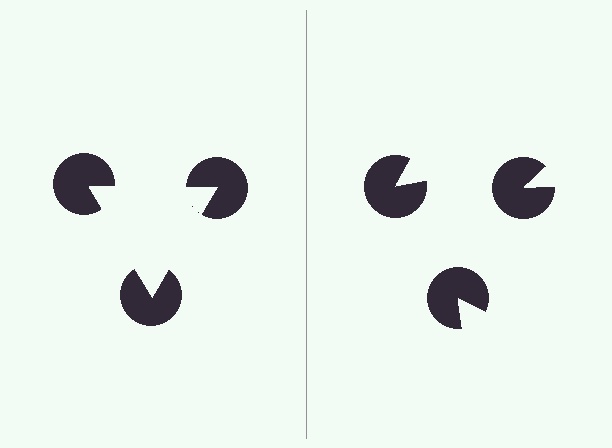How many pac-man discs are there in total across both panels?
6 — 3 on each side.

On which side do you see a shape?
An illusory triangle appears on the left side. On the right side the wedge cuts are rotated, so no coherent shape forms.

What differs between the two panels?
The pac-man discs are positioned identically on both sides; only the wedge orientations differ. On the left they align to a triangle; on the right they are misaligned.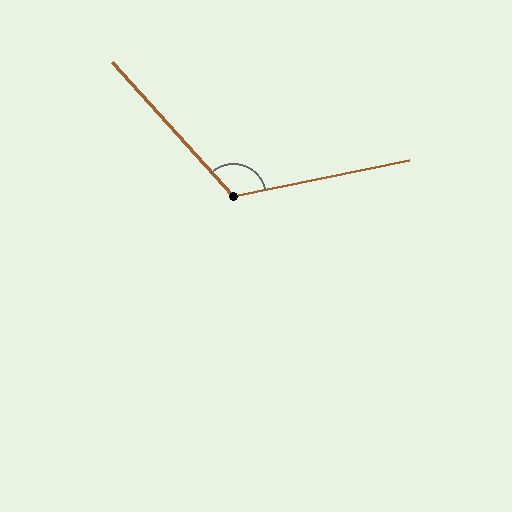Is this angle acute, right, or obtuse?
It is obtuse.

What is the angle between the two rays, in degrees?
Approximately 120 degrees.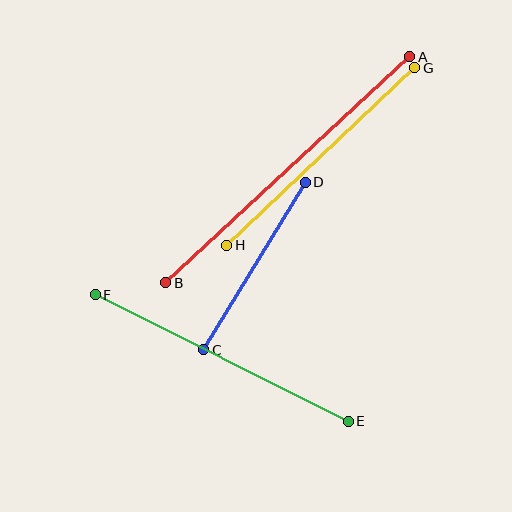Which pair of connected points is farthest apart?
Points A and B are farthest apart.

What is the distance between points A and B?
The distance is approximately 333 pixels.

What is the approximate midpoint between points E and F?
The midpoint is at approximately (222, 358) pixels.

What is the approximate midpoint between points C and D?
The midpoint is at approximately (254, 266) pixels.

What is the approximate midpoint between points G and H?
The midpoint is at approximately (321, 156) pixels.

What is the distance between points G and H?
The distance is approximately 259 pixels.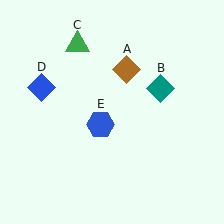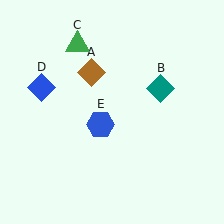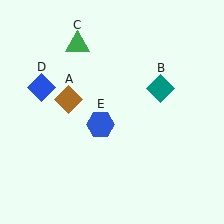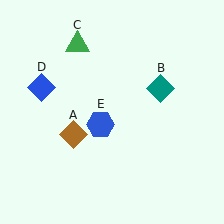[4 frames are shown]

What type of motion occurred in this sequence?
The brown diamond (object A) rotated counterclockwise around the center of the scene.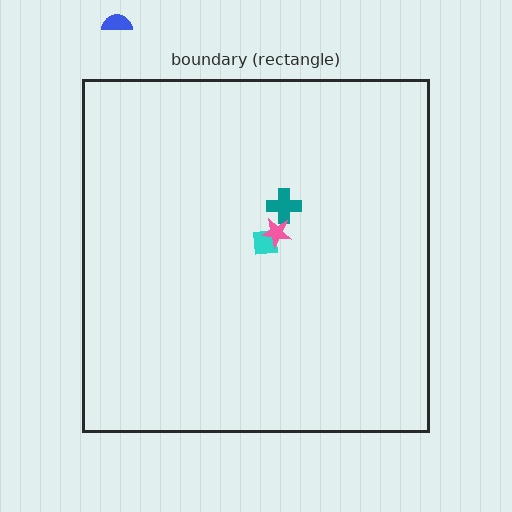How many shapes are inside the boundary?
3 inside, 1 outside.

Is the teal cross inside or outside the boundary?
Inside.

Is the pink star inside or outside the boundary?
Inside.